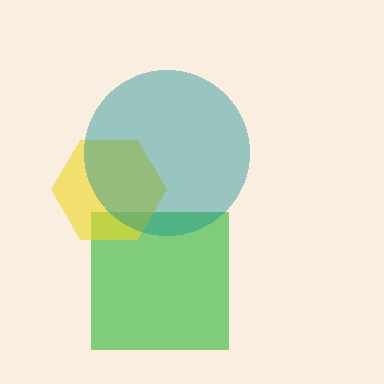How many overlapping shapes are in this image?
There are 3 overlapping shapes in the image.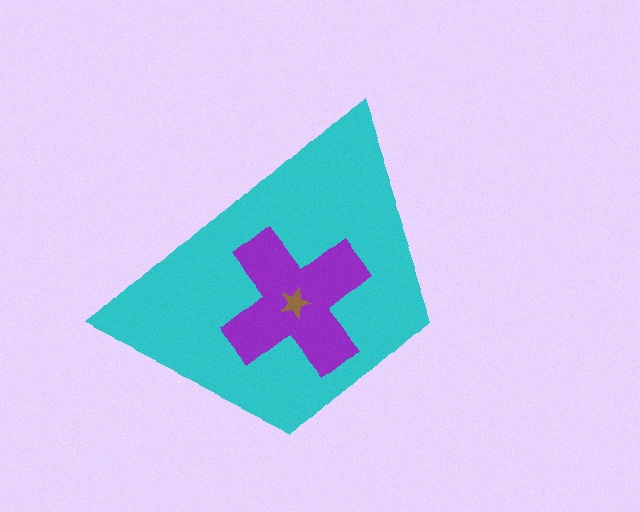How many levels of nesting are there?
3.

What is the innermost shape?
The brown star.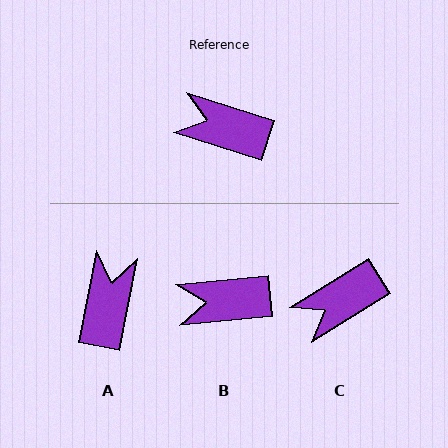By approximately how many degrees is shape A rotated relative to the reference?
Approximately 83 degrees clockwise.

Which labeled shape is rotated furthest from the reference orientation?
A, about 83 degrees away.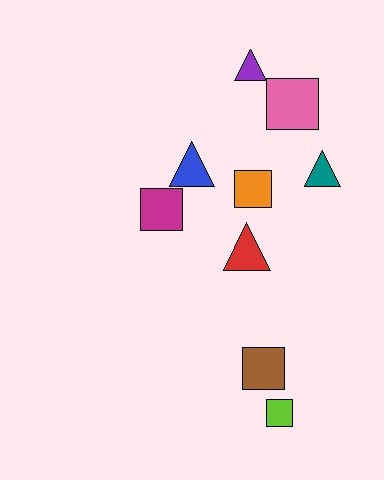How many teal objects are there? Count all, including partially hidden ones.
There is 1 teal object.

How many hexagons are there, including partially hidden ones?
There are no hexagons.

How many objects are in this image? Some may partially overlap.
There are 9 objects.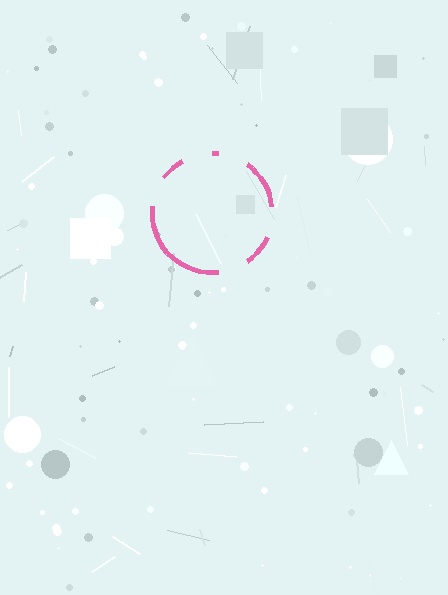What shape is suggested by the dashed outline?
The dashed outline suggests a circle.